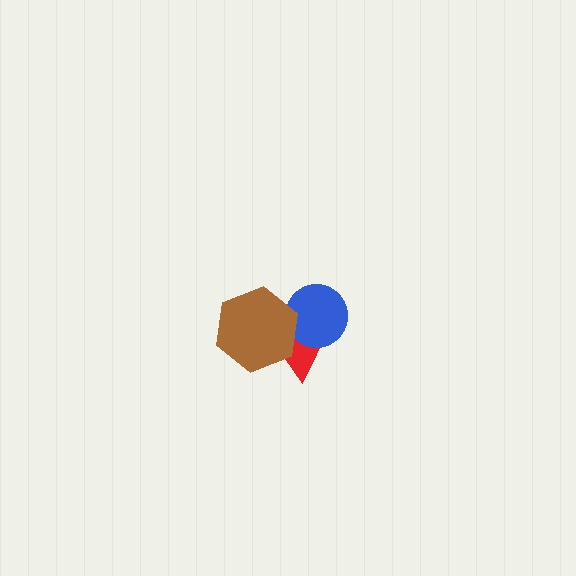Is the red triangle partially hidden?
Yes, it is partially covered by another shape.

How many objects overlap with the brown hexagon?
2 objects overlap with the brown hexagon.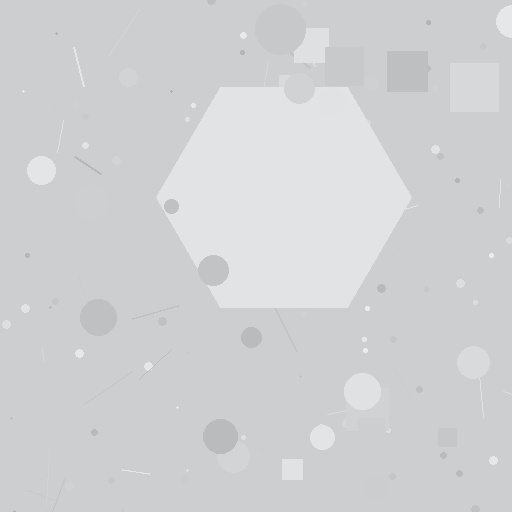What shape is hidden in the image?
A hexagon is hidden in the image.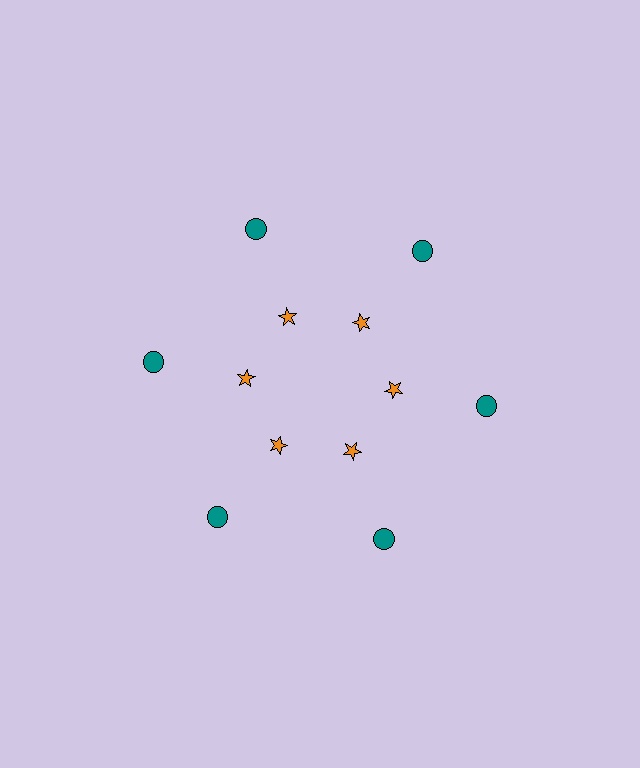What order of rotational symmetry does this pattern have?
This pattern has 6-fold rotational symmetry.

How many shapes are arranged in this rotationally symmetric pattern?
There are 12 shapes, arranged in 6 groups of 2.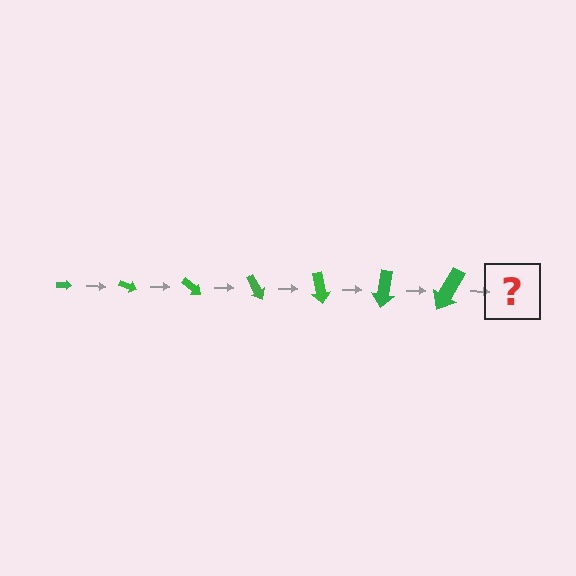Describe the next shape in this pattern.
It should be an arrow, larger than the previous one and rotated 140 degrees from the start.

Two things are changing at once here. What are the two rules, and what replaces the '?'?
The two rules are that the arrow grows larger each step and it rotates 20 degrees each step. The '?' should be an arrow, larger than the previous one and rotated 140 degrees from the start.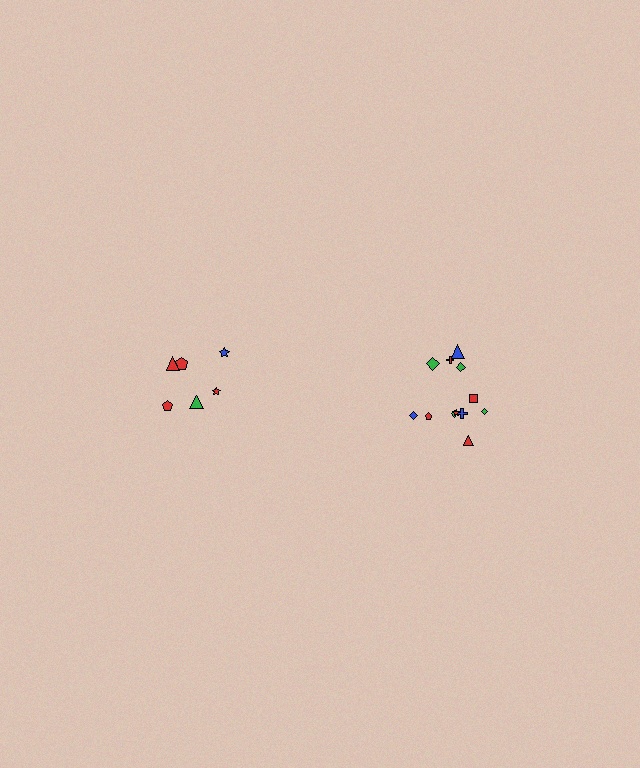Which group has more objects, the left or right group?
The right group.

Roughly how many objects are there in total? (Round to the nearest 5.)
Roughly 20 objects in total.